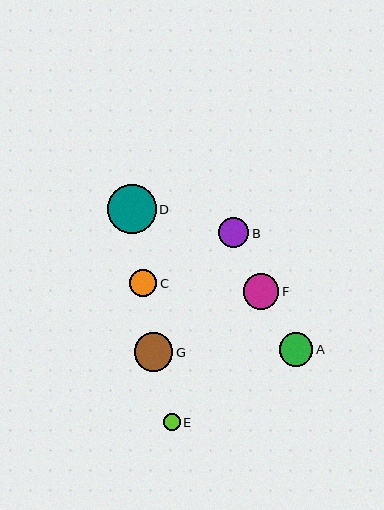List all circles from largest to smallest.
From largest to smallest: D, G, F, A, B, C, E.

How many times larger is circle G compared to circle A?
Circle G is approximately 1.2 times the size of circle A.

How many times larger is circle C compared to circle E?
Circle C is approximately 1.6 times the size of circle E.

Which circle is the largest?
Circle D is the largest with a size of approximately 48 pixels.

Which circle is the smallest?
Circle E is the smallest with a size of approximately 17 pixels.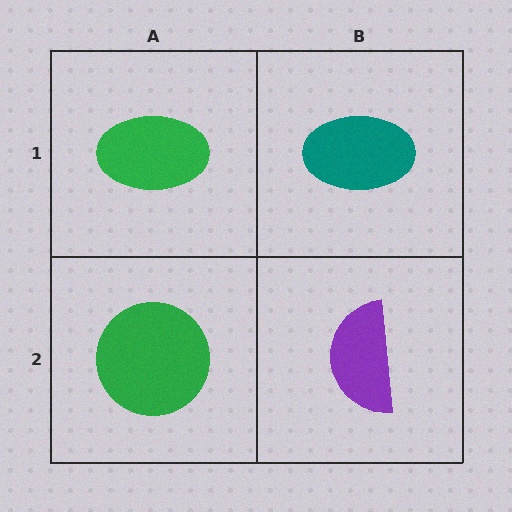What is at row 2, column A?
A green circle.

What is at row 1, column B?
A teal ellipse.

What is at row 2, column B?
A purple semicircle.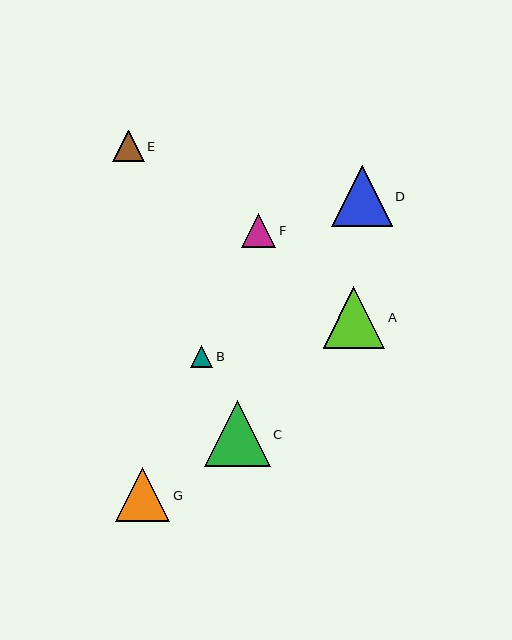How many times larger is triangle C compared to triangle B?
Triangle C is approximately 3.0 times the size of triangle B.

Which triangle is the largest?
Triangle C is the largest with a size of approximately 66 pixels.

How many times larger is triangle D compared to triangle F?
Triangle D is approximately 1.7 times the size of triangle F.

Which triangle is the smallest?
Triangle B is the smallest with a size of approximately 22 pixels.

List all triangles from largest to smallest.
From largest to smallest: C, A, D, G, F, E, B.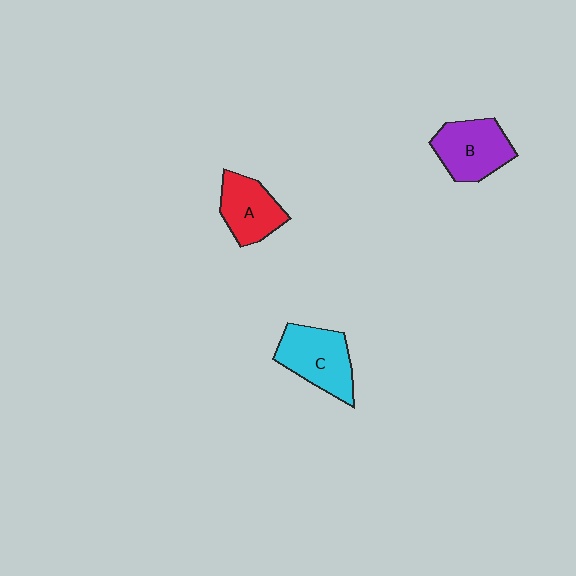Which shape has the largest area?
Shape C (cyan).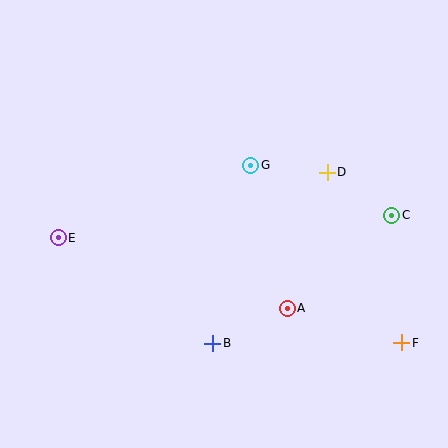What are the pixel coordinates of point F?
Point F is at (402, 343).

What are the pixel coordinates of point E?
Point E is at (58, 238).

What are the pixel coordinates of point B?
Point B is at (213, 343).